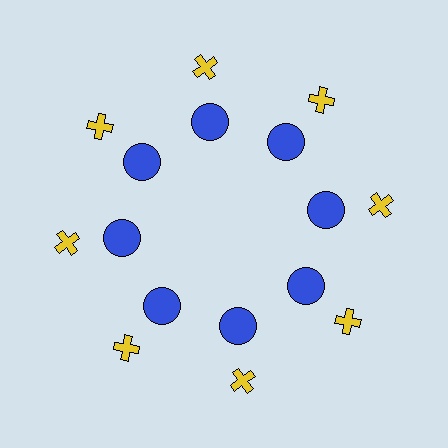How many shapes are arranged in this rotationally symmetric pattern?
There are 16 shapes, arranged in 8 groups of 2.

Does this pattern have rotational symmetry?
Yes, this pattern has 8-fold rotational symmetry. It looks the same after rotating 45 degrees around the center.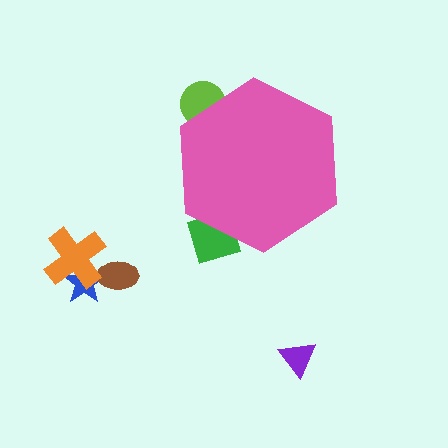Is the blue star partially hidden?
No, the blue star is fully visible.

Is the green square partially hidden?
Yes, the green square is partially hidden behind the pink hexagon.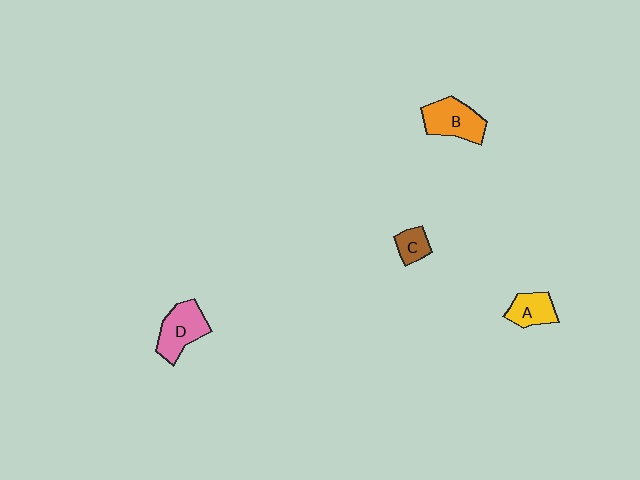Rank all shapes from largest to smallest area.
From largest to smallest: B (orange), D (pink), A (yellow), C (brown).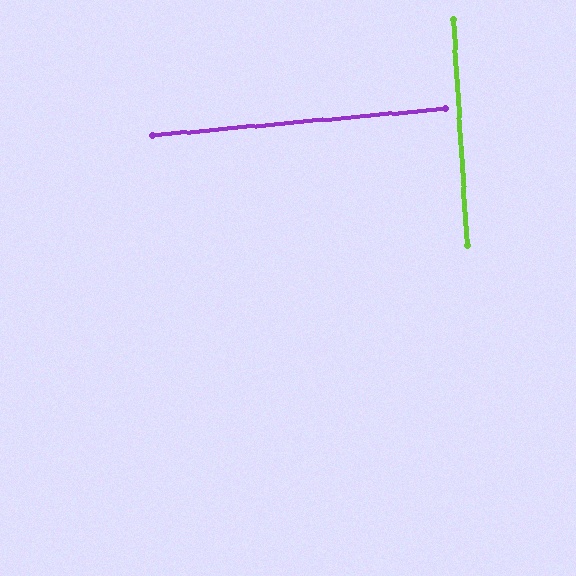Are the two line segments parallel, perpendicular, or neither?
Perpendicular — they meet at approximately 89°.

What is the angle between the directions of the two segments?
Approximately 89 degrees.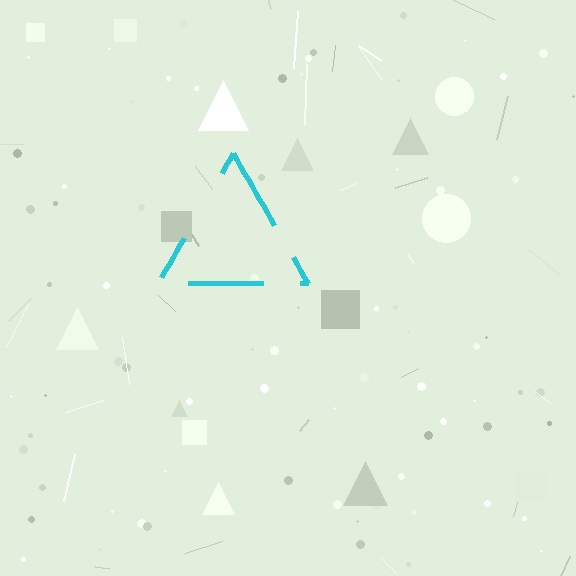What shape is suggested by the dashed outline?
The dashed outline suggests a triangle.